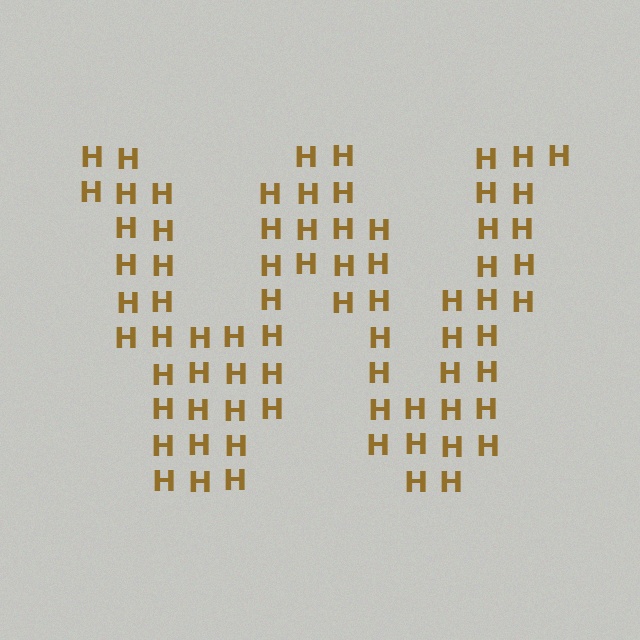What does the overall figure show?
The overall figure shows the letter W.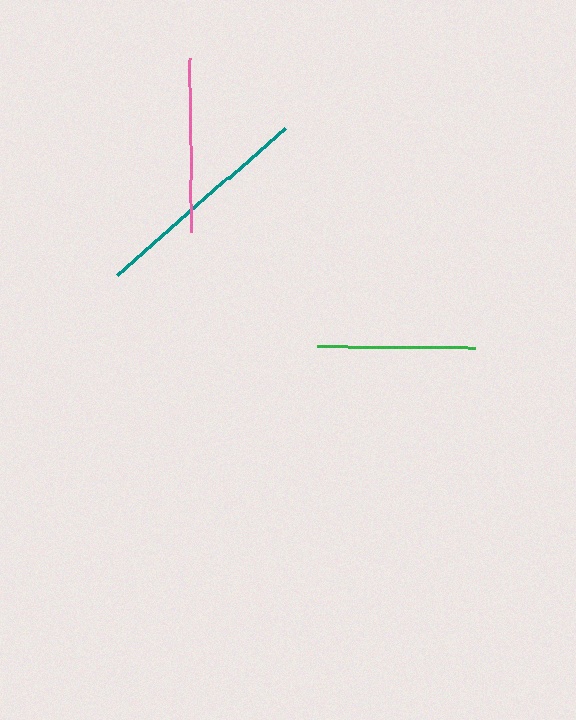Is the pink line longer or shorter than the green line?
The pink line is longer than the green line.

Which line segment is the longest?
The teal line is the longest at approximately 224 pixels.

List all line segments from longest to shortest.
From longest to shortest: teal, pink, green.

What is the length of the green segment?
The green segment is approximately 158 pixels long.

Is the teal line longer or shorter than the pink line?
The teal line is longer than the pink line.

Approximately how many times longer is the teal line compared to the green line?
The teal line is approximately 1.4 times the length of the green line.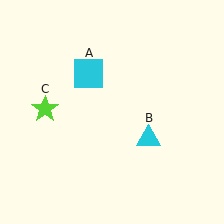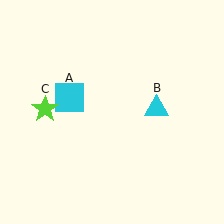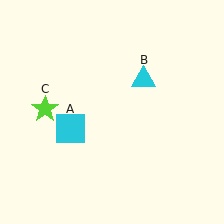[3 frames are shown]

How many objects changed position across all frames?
2 objects changed position: cyan square (object A), cyan triangle (object B).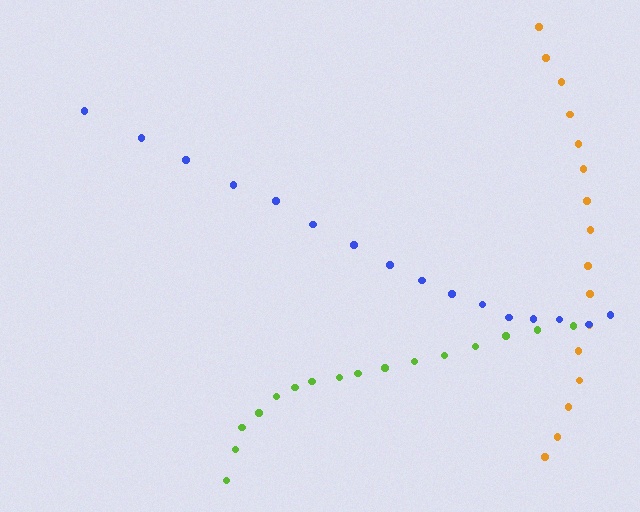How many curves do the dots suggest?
There are 3 distinct paths.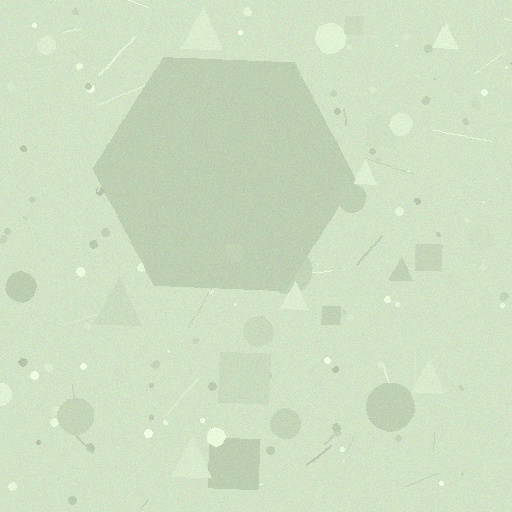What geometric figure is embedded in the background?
A hexagon is embedded in the background.